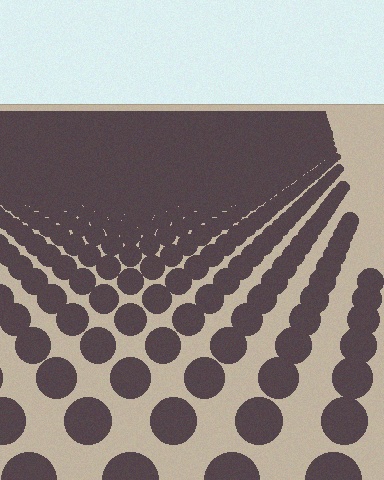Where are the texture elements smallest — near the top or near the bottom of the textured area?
Near the top.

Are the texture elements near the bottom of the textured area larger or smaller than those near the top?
Larger. Near the bottom, elements are closer to the viewer and appear at a bigger on-screen size.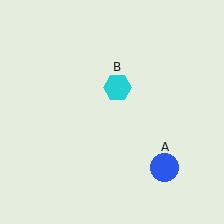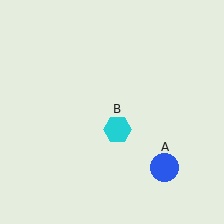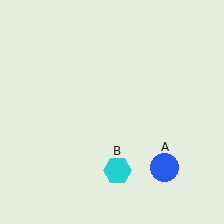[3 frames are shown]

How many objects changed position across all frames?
1 object changed position: cyan hexagon (object B).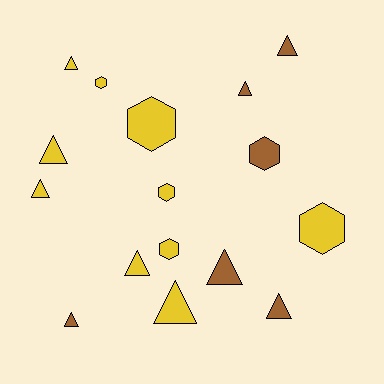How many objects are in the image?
There are 16 objects.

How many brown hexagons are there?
There is 1 brown hexagon.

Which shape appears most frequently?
Triangle, with 10 objects.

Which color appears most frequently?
Yellow, with 10 objects.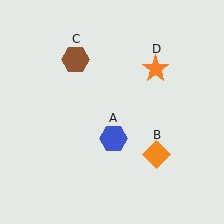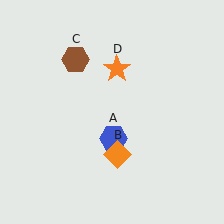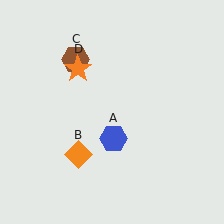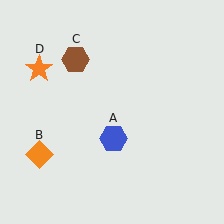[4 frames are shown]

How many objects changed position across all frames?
2 objects changed position: orange diamond (object B), orange star (object D).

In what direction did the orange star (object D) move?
The orange star (object D) moved left.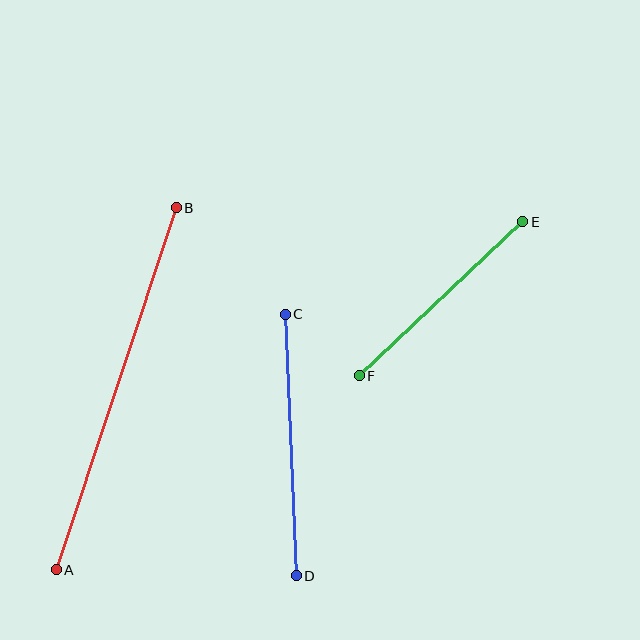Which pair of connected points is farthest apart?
Points A and B are farthest apart.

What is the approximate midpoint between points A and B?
The midpoint is at approximately (116, 389) pixels.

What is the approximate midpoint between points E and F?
The midpoint is at approximately (441, 299) pixels.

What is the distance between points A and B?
The distance is approximately 381 pixels.